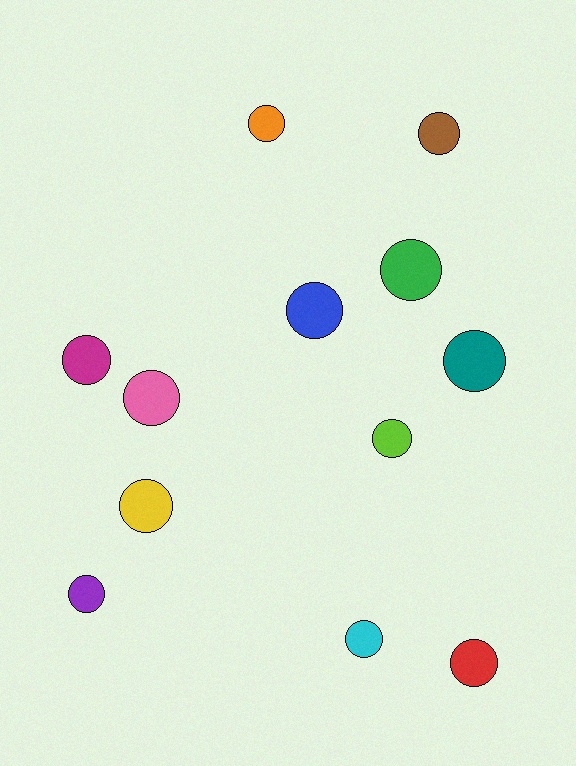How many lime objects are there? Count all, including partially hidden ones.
There is 1 lime object.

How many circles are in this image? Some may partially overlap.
There are 12 circles.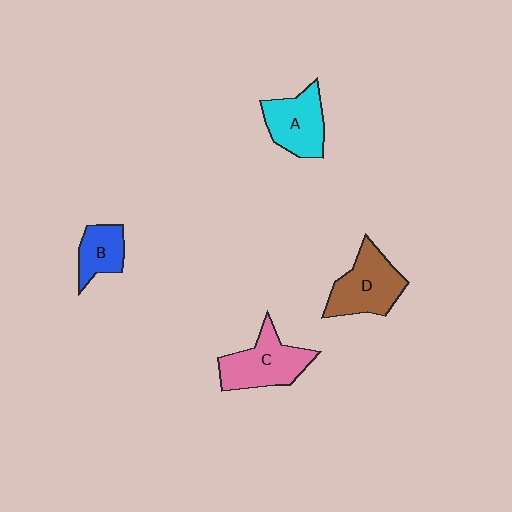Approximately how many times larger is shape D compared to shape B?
Approximately 1.7 times.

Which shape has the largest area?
Shape D (brown).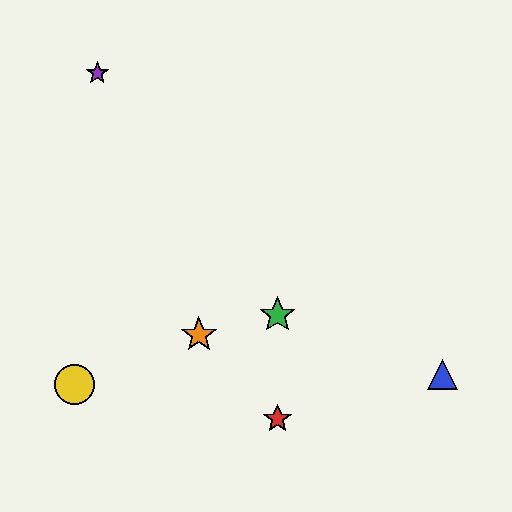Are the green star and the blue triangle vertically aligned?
No, the green star is at x≈278 and the blue triangle is at x≈442.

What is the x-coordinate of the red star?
The red star is at x≈278.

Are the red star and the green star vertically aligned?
Yes, both are at x≈278.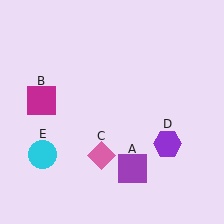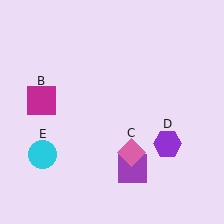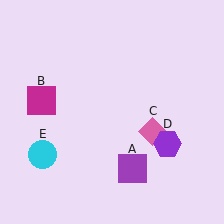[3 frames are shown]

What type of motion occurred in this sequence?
The pink diamond (object C) rotated counterclockwise around the center of the scene.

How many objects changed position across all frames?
1 object changed position: pink diamond (object C).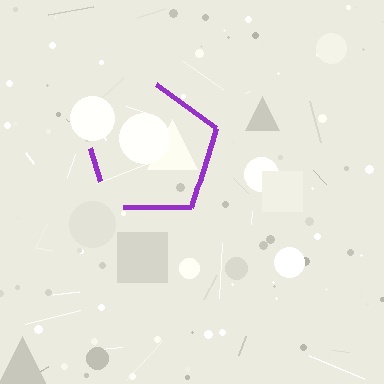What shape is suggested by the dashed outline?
The dashed outline suggests a pentagon.